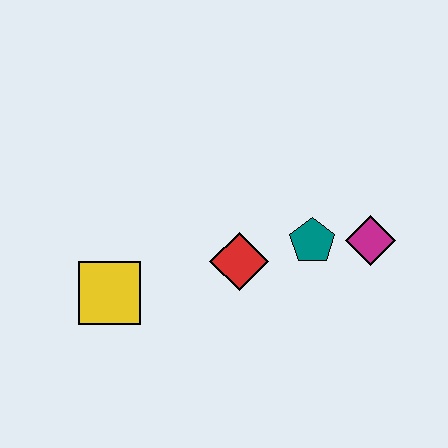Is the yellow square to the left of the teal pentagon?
Yes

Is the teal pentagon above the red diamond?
Yes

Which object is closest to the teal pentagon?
The magenta diamond is closest to the teal pentagon.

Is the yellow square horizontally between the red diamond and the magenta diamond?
No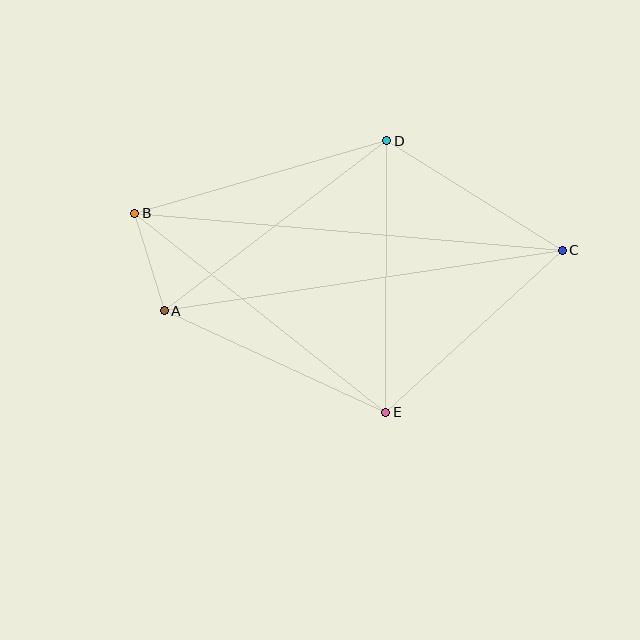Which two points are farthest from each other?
Points B and C are farthest from each other.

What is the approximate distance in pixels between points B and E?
The distance between B and E is approximately 320 pixels.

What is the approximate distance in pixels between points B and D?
The distance between B and D is approximately 262 pixels.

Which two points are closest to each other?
Points A and B are closest to each other.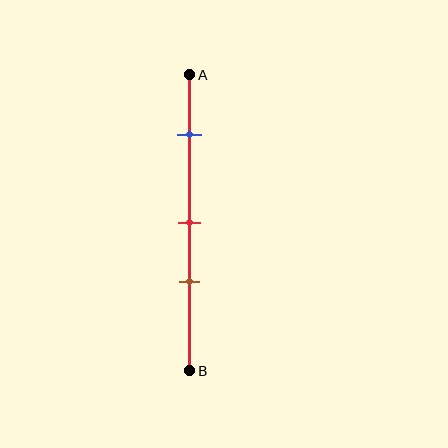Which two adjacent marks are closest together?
The red and brown marks are the closest adjacent pair.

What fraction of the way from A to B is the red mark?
The red mark is approximately 50% (0.5) of the way from A to B.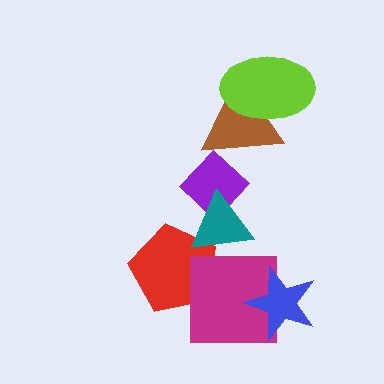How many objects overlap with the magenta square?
2 objects overlap with the magenta square.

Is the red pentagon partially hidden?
Yes, it is partially covered by another shape.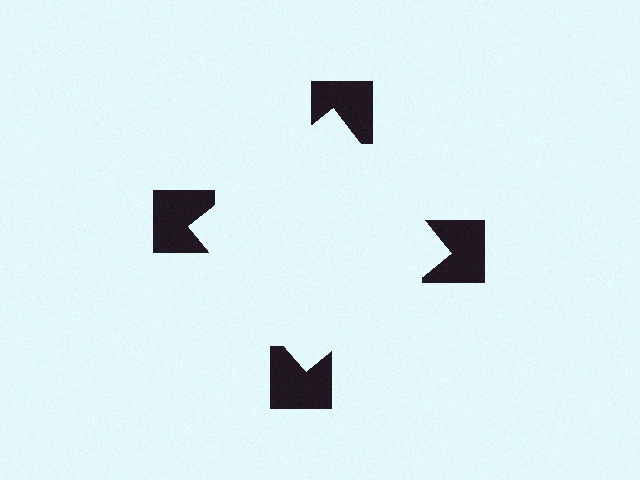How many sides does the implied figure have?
4 sides.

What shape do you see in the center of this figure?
An illusory square — its edges are inferred from the aligned wedge cuts in the notched squares, not physically drawn.